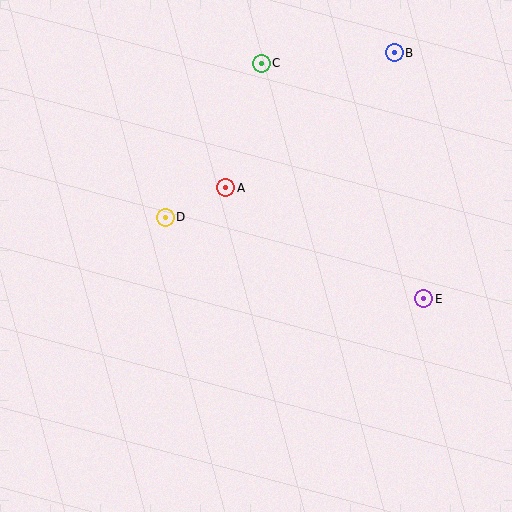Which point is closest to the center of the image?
Point A at (226, 188) is closest to the center.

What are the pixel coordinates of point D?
Point D is at (165, 217).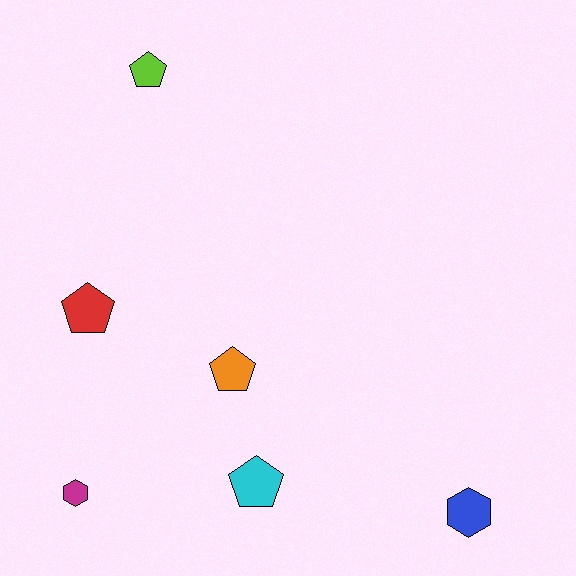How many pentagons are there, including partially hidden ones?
There are 4 pentagons.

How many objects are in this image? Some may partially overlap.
There are 6 objects.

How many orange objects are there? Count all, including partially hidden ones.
There is 1 orange object.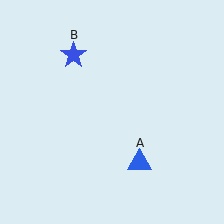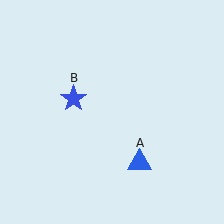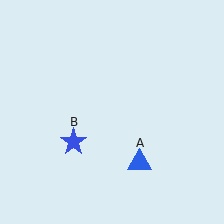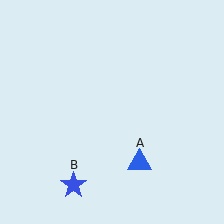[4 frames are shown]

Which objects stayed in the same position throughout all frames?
Blue triangle (object A) remained stationary.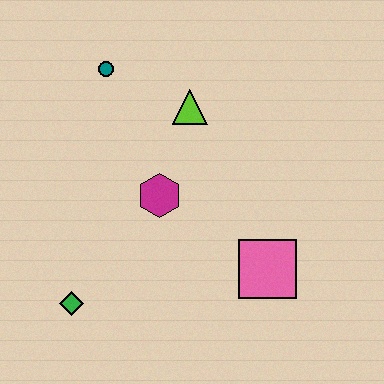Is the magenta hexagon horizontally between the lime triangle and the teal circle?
Yes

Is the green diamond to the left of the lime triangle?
Yes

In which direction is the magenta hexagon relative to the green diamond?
The magenta hexagon is above the green diamond.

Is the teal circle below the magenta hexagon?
No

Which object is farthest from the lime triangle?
The green diamond is farthest from the lime triangle.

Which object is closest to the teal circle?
The lime triangle is closest to the teal circle.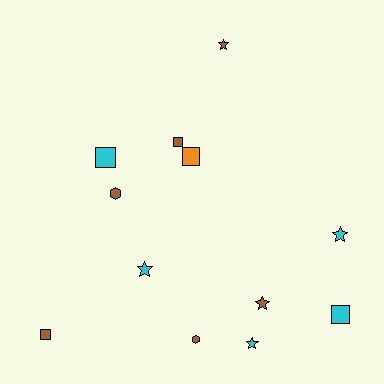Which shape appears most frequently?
Star, with 5 objects.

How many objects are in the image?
There are 12 objects.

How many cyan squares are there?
There are 2 cyan squares.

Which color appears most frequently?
Brown, with 6 objects.